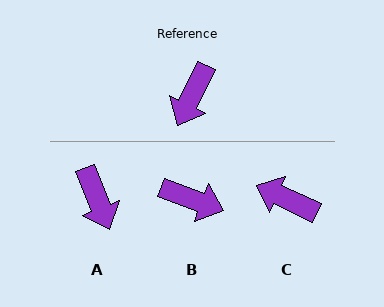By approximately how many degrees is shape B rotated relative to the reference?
Approximately 95 degrees counter-clockwise.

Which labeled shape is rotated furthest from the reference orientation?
B, about 95 degrees away.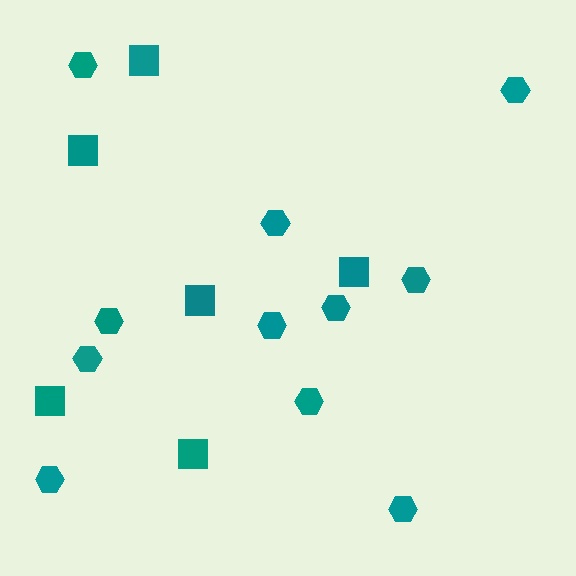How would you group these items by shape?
There are 2 groups: one group of hexagons (11) and one group of squares (6).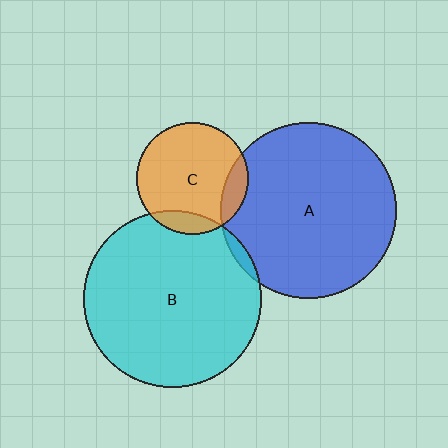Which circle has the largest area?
Circle B (cyan).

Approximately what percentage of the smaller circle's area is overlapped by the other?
Approximately 10%.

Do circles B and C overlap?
Yes.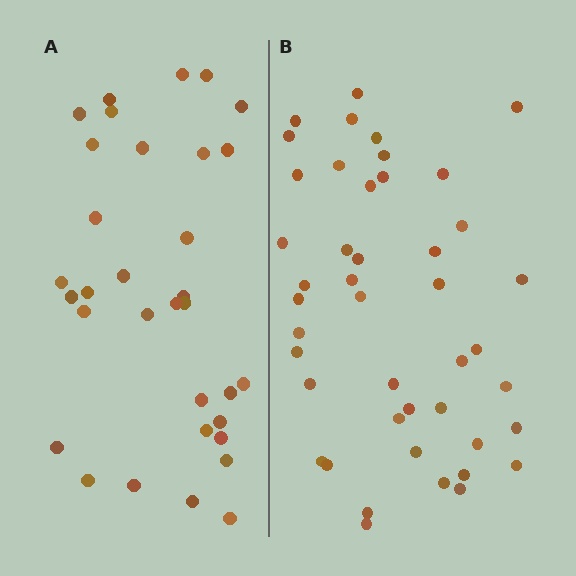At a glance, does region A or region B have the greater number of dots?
Region B (the right region) has more dots.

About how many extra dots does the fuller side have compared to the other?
Region B has roughly 12 or so more dots than region A.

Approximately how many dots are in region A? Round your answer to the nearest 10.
About 30 dots. (The exact count is 33, which rounds to 30.)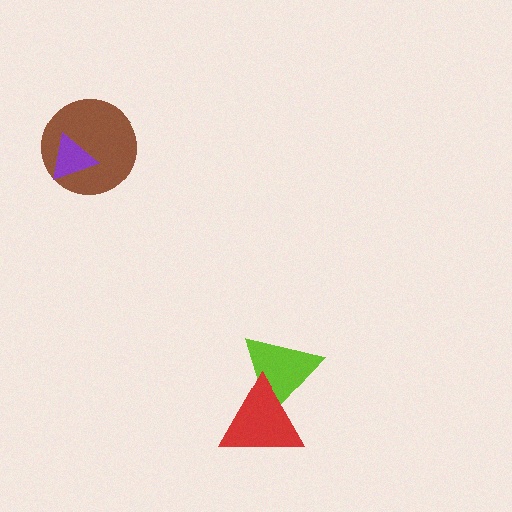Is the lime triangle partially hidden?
Yes, it is partially covered by another shape.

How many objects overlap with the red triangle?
1 object overlaps with the red triangle.